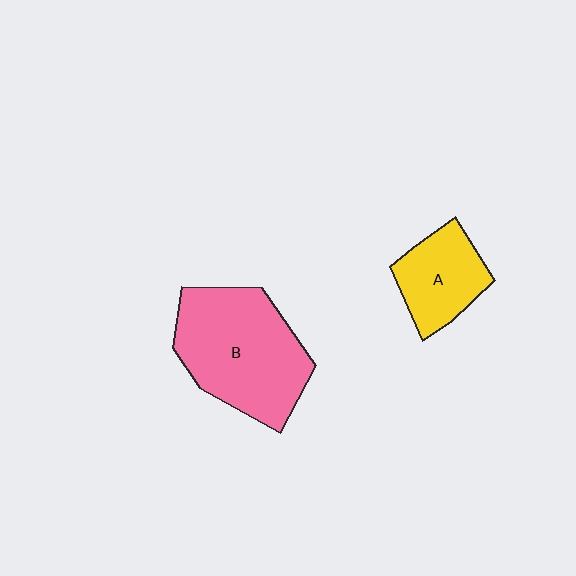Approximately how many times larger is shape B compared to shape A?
Approximately 2.0 times.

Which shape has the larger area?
Shape B (pink).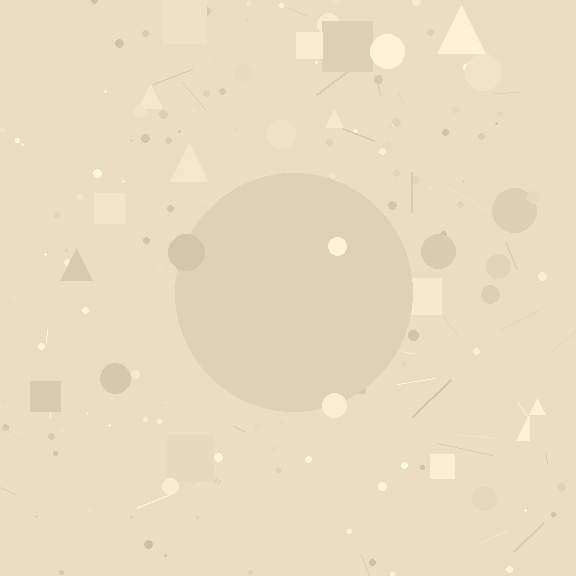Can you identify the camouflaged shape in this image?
The camouflaged shape is a circle.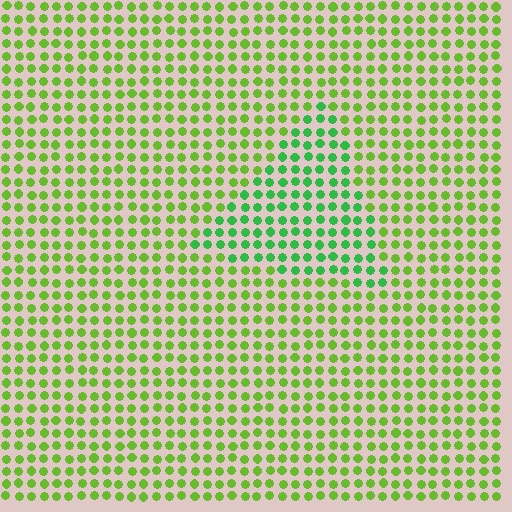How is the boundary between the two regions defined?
The boundary is defined purely by a slight shift in hue (about 34 degrees). Spacing, size, and orientation are identical on both sides.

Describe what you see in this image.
The image is filled with small lime elements in a uniform arrangement. A triangle-shaped region is visible where the elements are tinted to a slightly different hue, forming a subtle color boundary.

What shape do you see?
I see a triangle.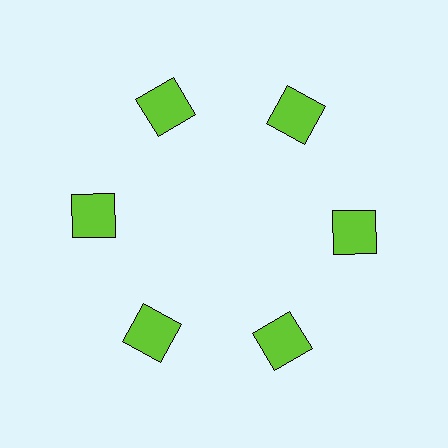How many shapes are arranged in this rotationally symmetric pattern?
There are 6 shapes, arranged in 6 groups of 1.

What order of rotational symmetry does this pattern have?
This pattern has 6-fold rotational symmetry.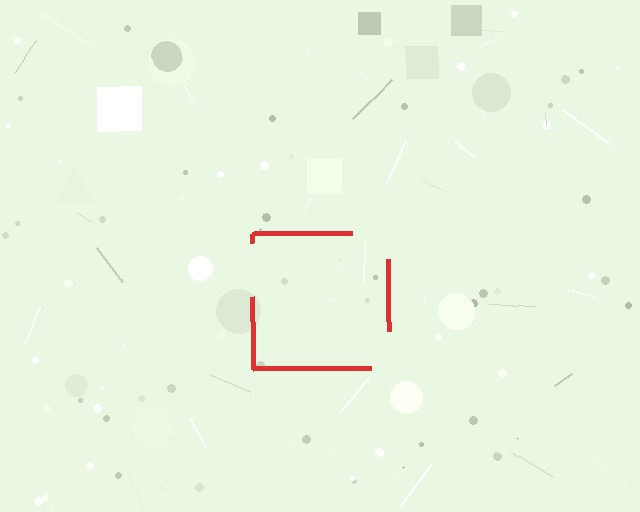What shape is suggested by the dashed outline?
The dashed outline suggests a square.